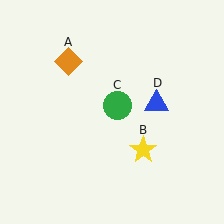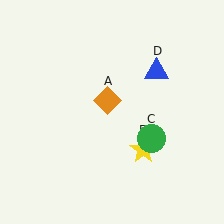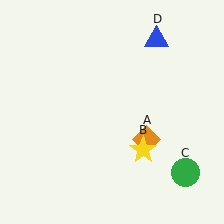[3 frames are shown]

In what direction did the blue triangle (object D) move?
The blue triangle (object D) moved up.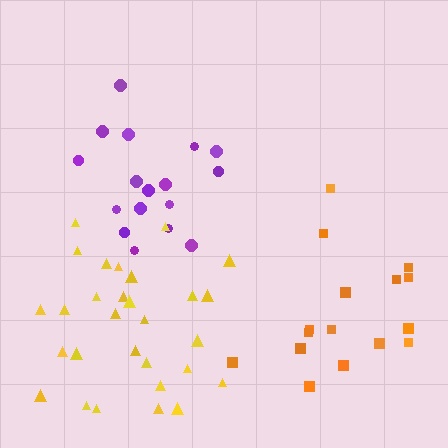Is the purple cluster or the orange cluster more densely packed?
Purple.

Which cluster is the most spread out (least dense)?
Orange.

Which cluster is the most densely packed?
Purple.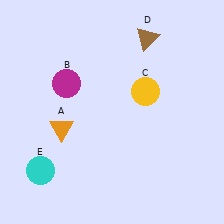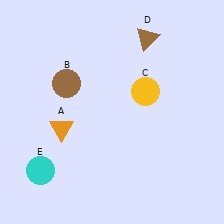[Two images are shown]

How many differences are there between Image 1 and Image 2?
There is 1 difference between the two images.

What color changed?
The circle (B) changed from magenta in Image 1 to brown in Image 2.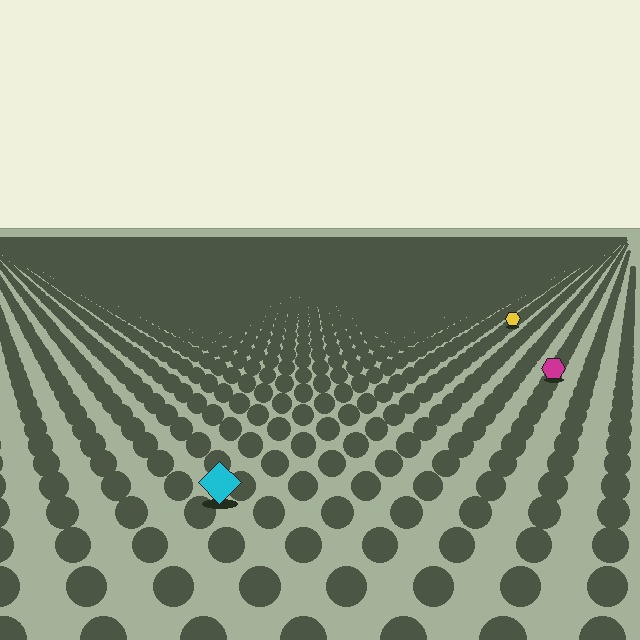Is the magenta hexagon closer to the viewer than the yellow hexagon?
Yes. The magenta hexagon is closer — you can tell from the texture gradient: the ground texture is coarser near it.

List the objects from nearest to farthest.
From nearest to farthest: the cyan diamond, the magenta hexagon, the yellow hexagon.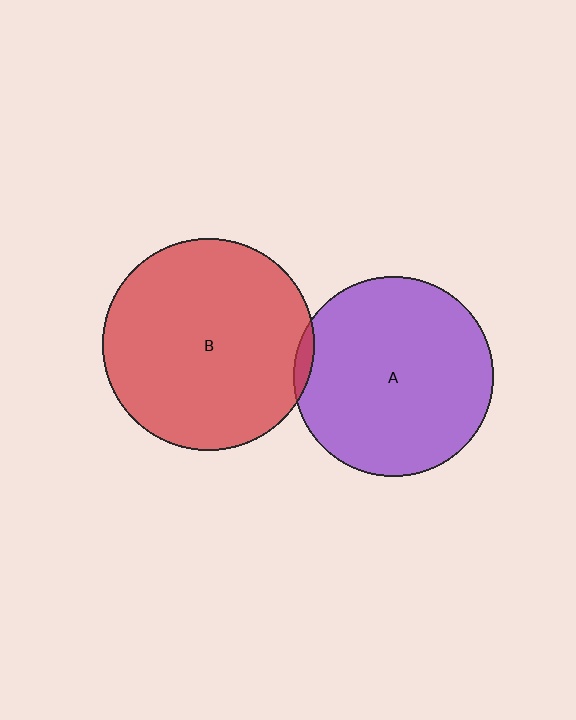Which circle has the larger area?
Circle B (red).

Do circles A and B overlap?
Yes.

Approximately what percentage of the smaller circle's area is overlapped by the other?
Approximately 5%.